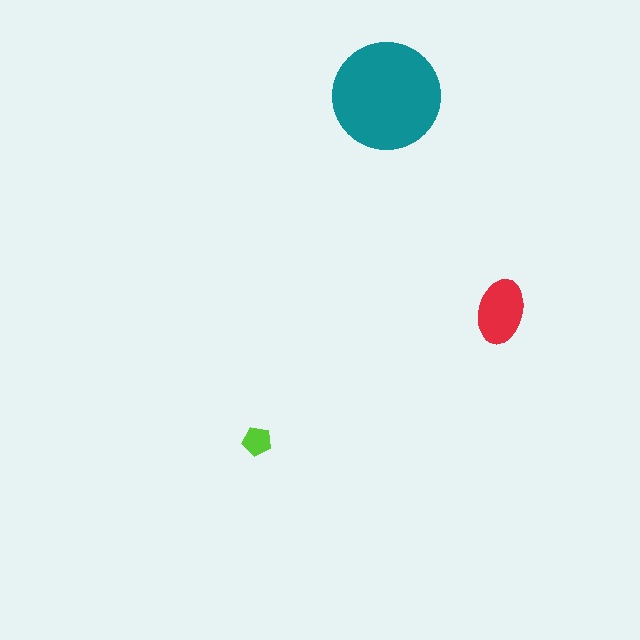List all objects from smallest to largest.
The lime pentagon, the red ellipse, the teal circle.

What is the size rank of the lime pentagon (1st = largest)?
3rd.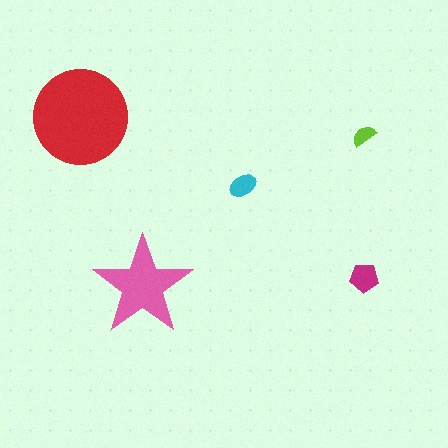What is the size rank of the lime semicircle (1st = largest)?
5th.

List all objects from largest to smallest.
The red circle, the pink star, the magenta pentagon, the cyan ellipse, the lime semicircle.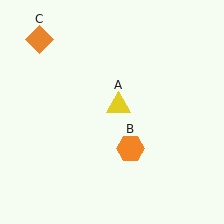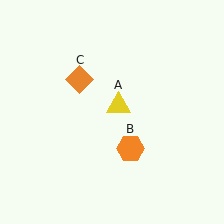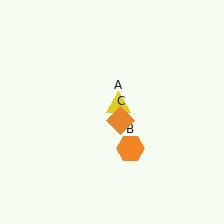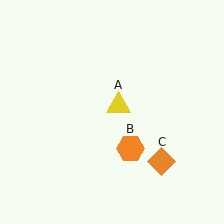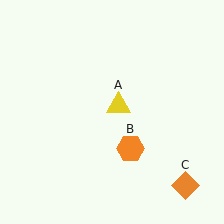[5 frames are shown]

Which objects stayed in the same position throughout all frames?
Yellow triangle (object A) and orange hexagon (object B) remained stationary.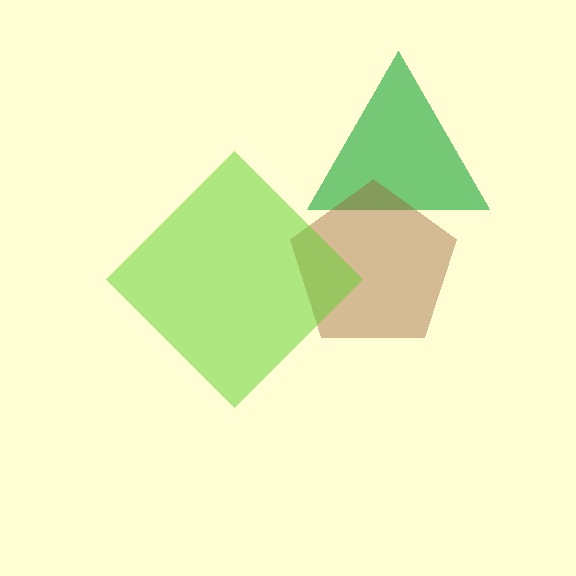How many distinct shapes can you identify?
There are 3 distinct shapes: a green triangle, a brown pentagon, a lime diamond.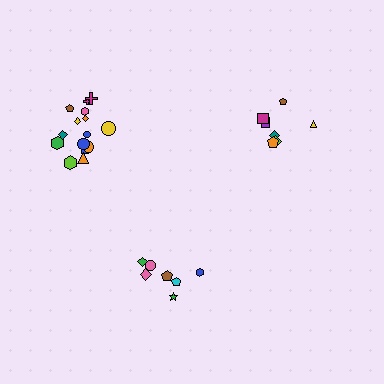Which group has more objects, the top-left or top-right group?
The top-left group.